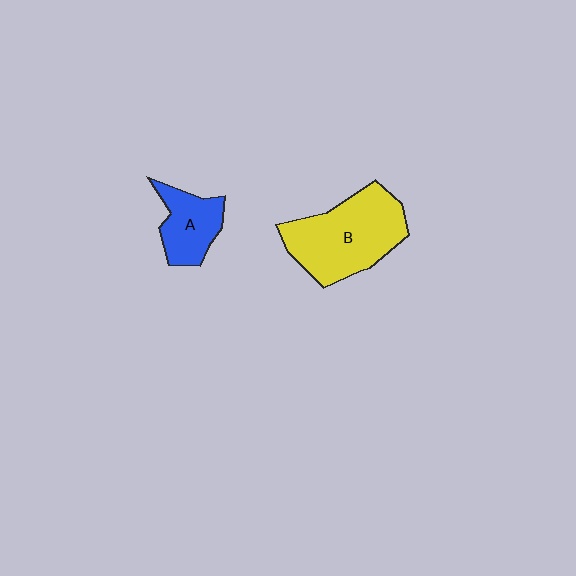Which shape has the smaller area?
Shape A (blue).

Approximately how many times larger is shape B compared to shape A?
Approximately 2.0 times.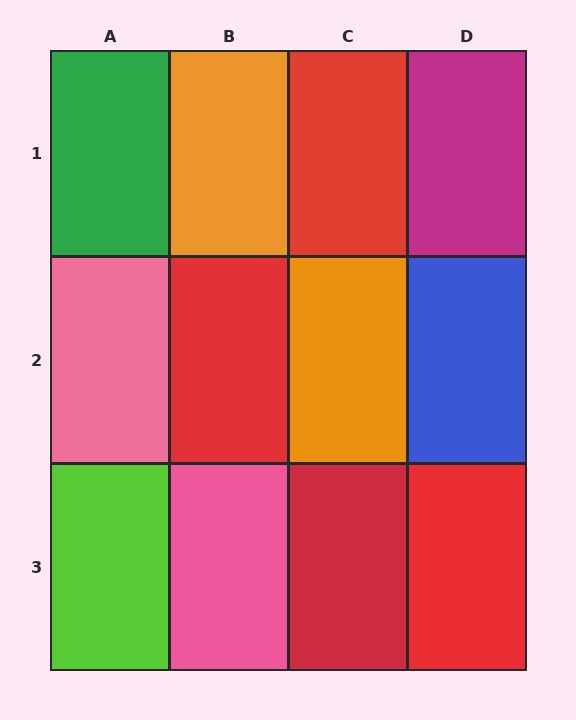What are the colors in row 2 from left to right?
Pink, red, orange, blue.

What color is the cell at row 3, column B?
Pink.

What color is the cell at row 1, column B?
Orange.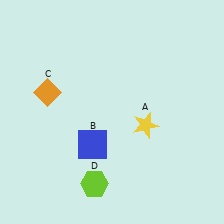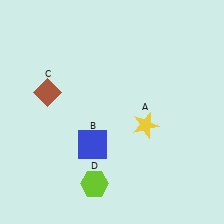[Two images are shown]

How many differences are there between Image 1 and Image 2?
There is 1 difference between the two images.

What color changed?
The diamond (C) changed from orange in Image 1 to brown in Image 2.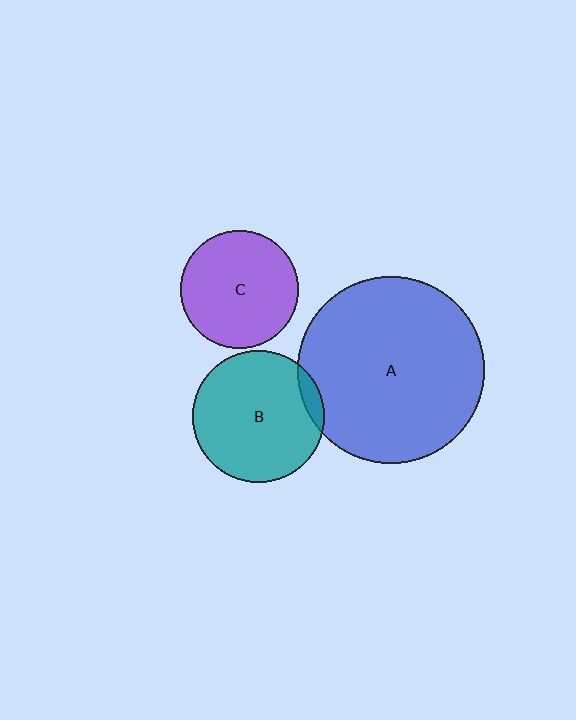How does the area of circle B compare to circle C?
Approximately 1.2 times.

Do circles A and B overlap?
Yes.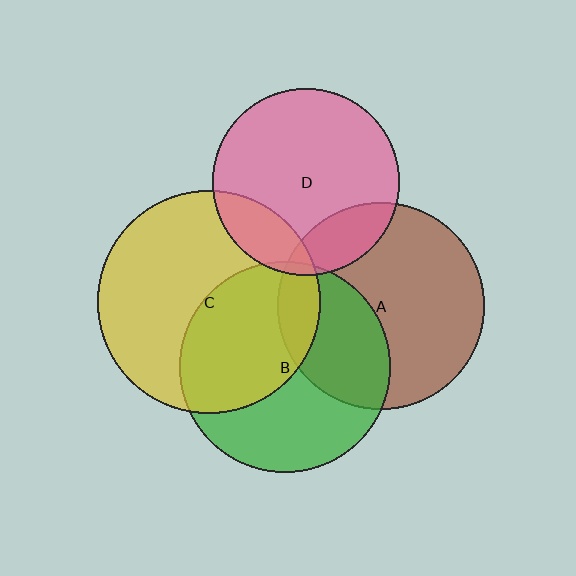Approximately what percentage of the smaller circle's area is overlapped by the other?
Approximately 15%.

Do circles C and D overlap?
Yes.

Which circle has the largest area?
Circle C (yellow).